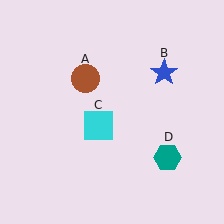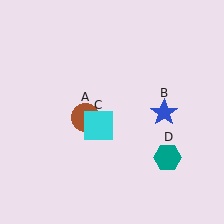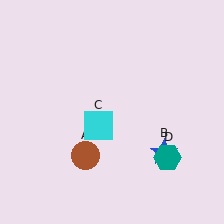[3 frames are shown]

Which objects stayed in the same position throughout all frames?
Cyan square (object C) and teal hexagon (object D) remained stationary.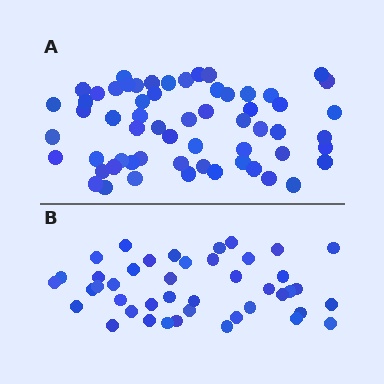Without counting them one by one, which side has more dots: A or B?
Region A (the top region) has more dots.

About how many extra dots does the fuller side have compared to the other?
Region A has approximately 15 more dots than region B.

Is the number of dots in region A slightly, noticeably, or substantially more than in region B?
Region A has noticeably more, but not dramatically so. The ratio is roughly 1.4 to 1.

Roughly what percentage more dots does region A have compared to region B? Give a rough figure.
About 40% more.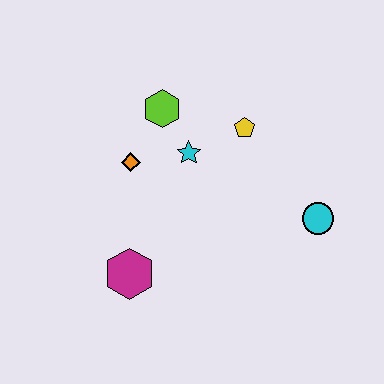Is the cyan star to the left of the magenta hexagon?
No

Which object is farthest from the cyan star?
The cyan circle is farthest from the cyan star.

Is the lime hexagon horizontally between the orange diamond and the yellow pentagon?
Yes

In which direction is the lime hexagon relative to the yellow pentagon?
The lime hexagon is to the left of the yellow pentagon.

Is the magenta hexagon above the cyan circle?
No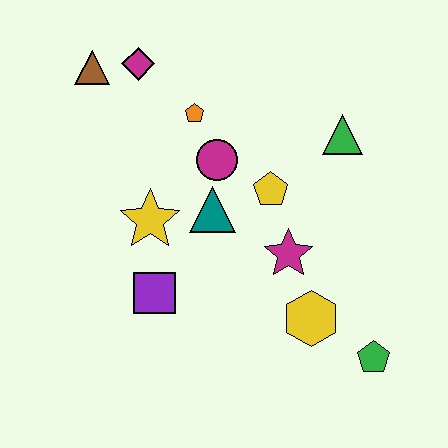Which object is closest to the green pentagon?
The yellow hexagon is closest to the green pentagon.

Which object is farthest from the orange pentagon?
The green pentagon is farthest from the orange pentagon.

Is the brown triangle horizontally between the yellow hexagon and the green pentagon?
No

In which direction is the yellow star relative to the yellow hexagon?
The yellow star is to the left of the yellow hexagon.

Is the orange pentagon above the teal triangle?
Yes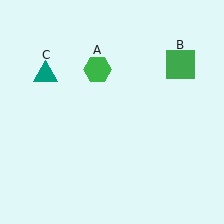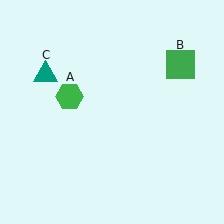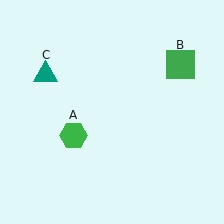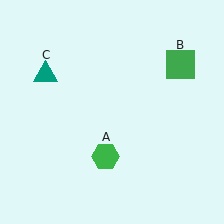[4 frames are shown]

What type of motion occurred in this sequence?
The green hexagon (object A) rotated counterclockwise around the center of the scene.